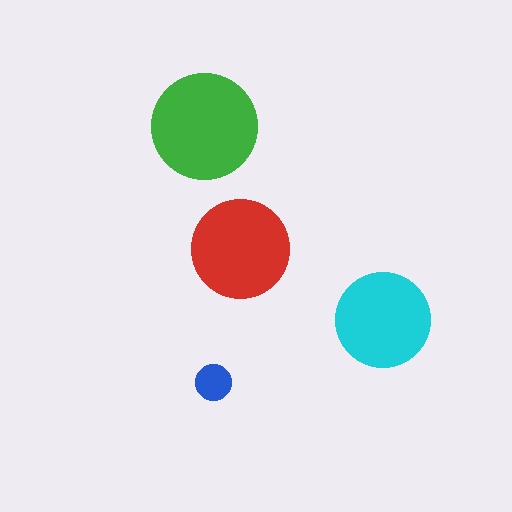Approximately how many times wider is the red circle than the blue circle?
About 2.5 times wider.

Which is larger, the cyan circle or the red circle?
The red one.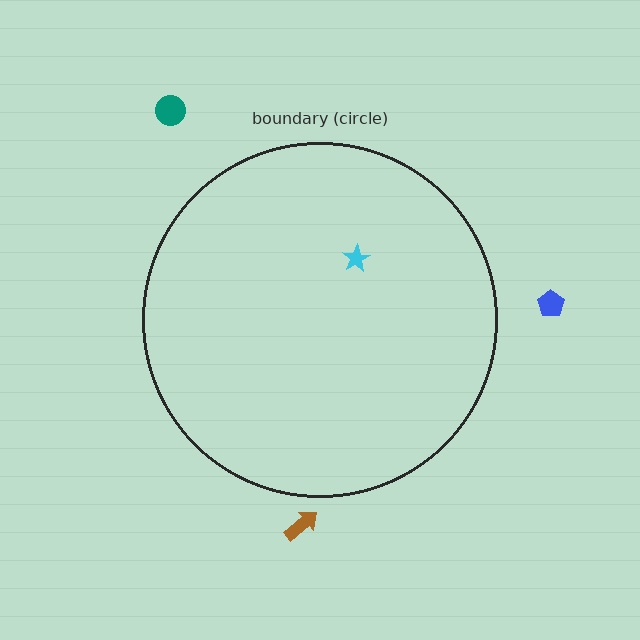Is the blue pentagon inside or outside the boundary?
Outside.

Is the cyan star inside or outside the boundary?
Inside.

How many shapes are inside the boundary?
1 inside, 3 outside.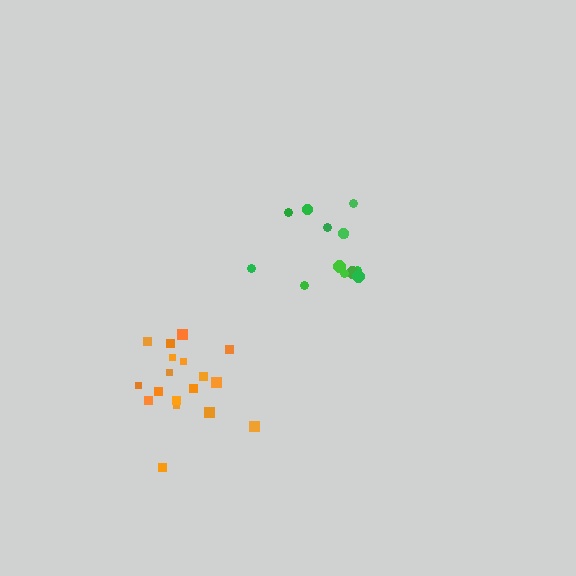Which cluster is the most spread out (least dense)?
Green.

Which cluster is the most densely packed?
Orange.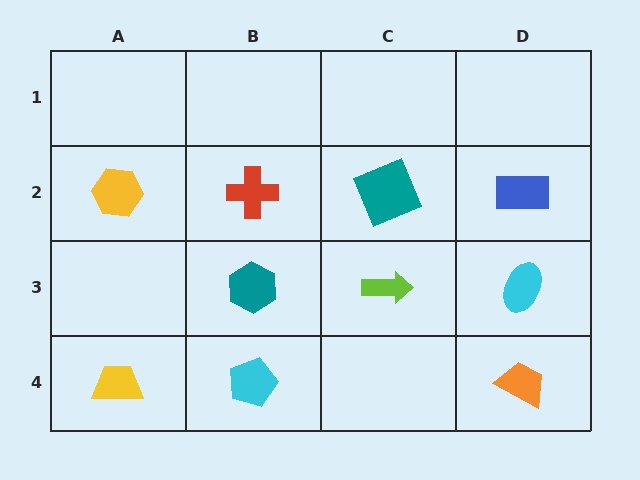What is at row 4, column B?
A cyan pentagon.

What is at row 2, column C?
A teal square.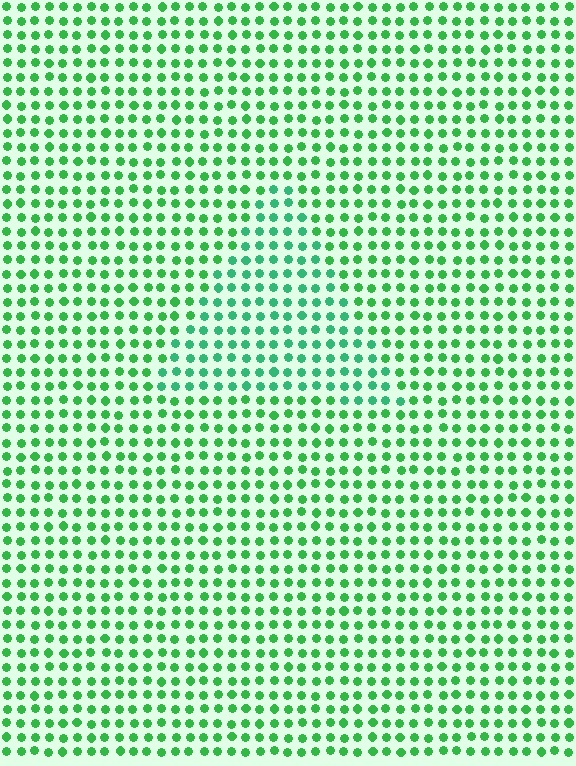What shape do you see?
I see a triangle.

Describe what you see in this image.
The image is filled with small green elements in a uniform arrangement. A triangle-shaped region is visible where the elements are tinted to a slightly different hue, forming a subtle color boundary.